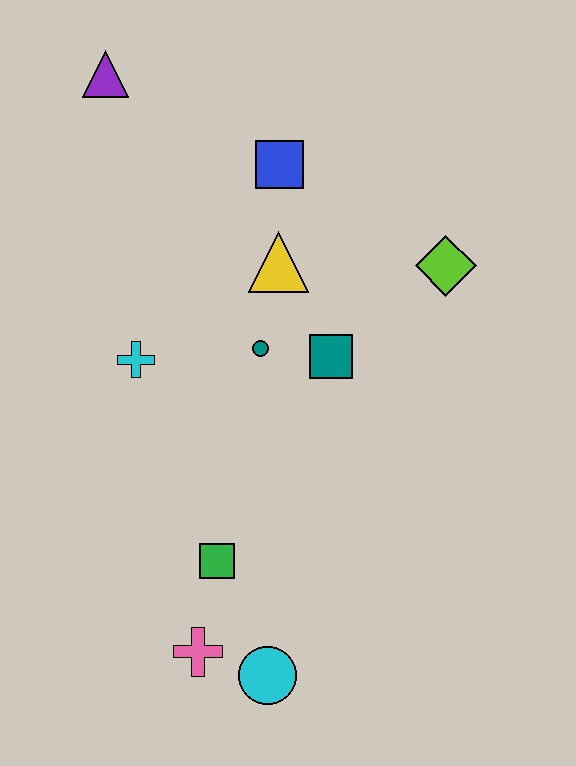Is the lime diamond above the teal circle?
Yes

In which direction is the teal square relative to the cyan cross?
The teal square is to the right of the cyan cross.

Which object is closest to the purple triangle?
The blue square is closest to the purple triangle.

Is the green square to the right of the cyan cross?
Yes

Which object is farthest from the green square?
The purple triangle is farthest from the green square.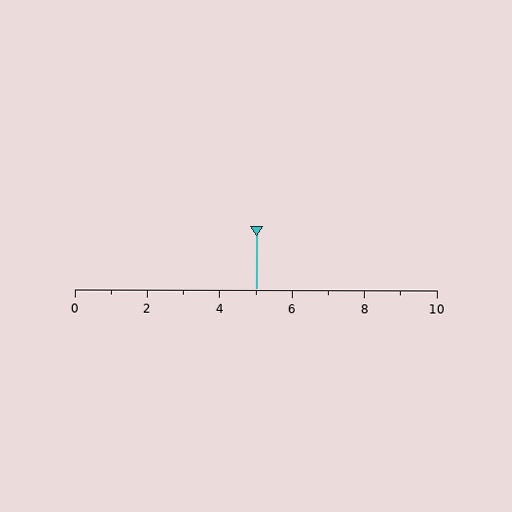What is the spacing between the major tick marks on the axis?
The major ticks are spaced 2 apart.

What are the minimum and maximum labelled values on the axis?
The axis runs from 0 to 10.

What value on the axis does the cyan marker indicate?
The marker indicates approximately 5.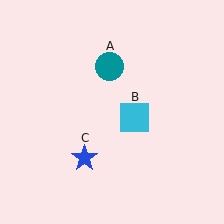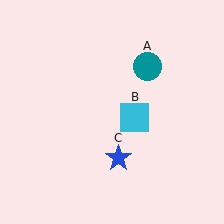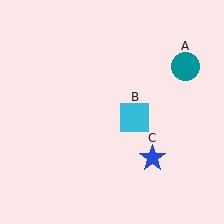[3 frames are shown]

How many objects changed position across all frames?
2 objects changed position: teal circle (object A), blue star (object C).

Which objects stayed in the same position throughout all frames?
Cyan square (object B) remained stationary.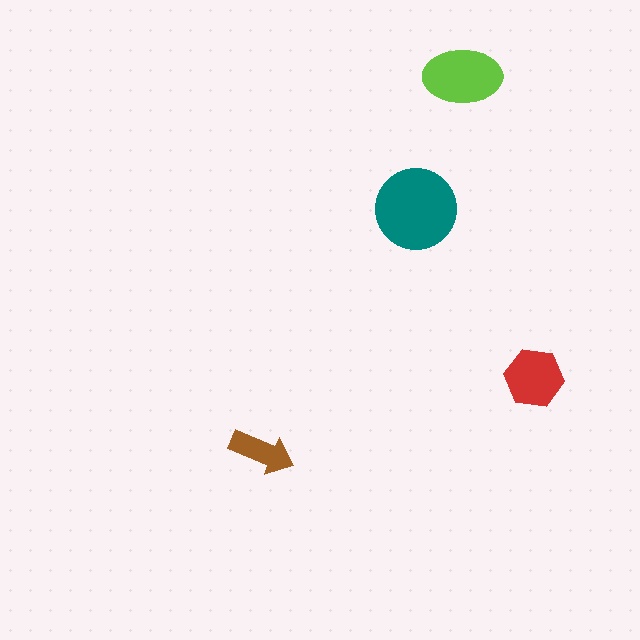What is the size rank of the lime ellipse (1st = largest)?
2nd.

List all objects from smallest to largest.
The brown arrow, the red hexagon, the lime ellipse, the teal circle.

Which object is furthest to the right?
The red hexagon is rightmost.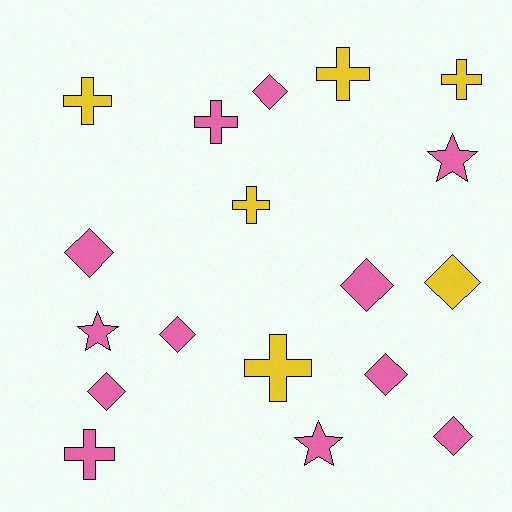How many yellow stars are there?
There are no yellow stars.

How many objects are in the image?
There are 18 objects.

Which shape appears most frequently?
Diamond, with 8 objects.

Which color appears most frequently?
Pink, with 12 objects.